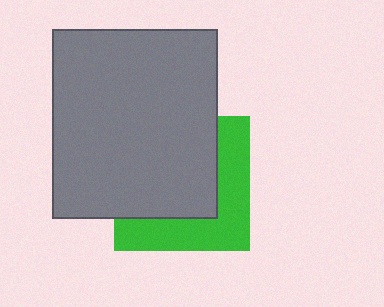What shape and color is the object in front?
The object in front is a gray rectangle.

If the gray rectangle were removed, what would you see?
You would see the complete green square.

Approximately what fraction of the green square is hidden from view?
Roughly 58% of the green square is hidden behind the gray rectangle.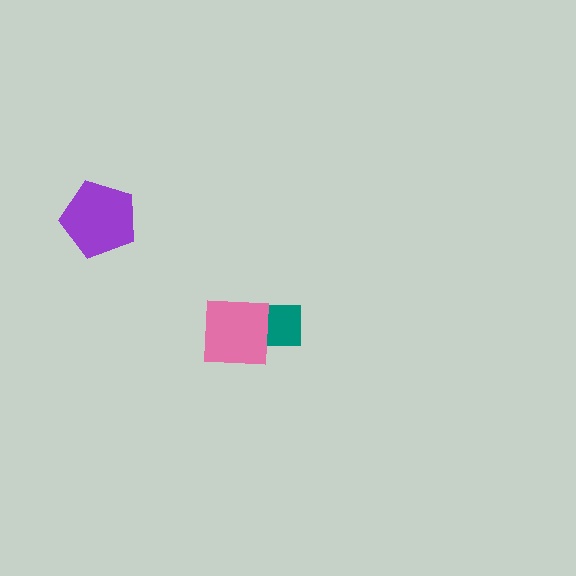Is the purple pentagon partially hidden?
No, no other shape covers it.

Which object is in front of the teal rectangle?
The pink square is in front of the teal rectangle.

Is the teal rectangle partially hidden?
Yes, it is partially covered by another shape.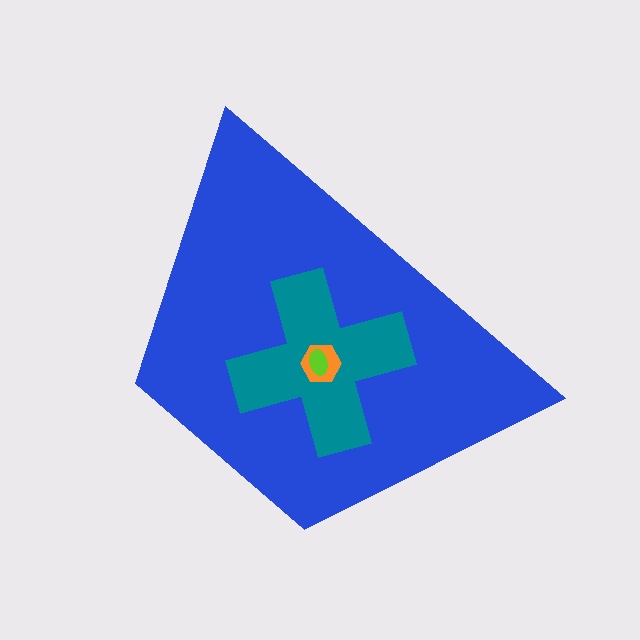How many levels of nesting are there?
4.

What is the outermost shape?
The blue trapezoid.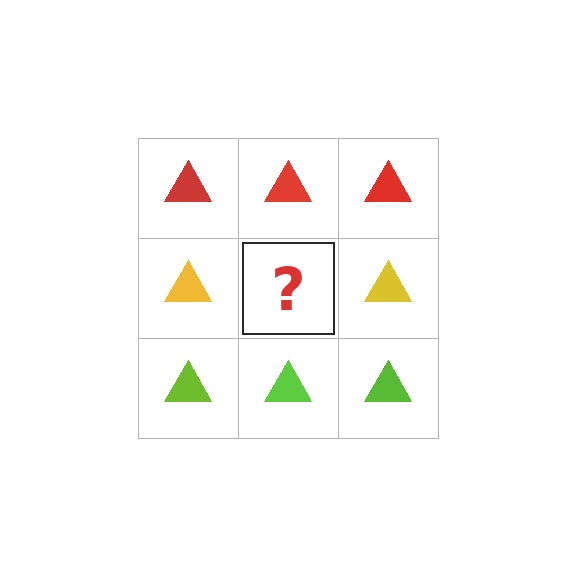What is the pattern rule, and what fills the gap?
The rule is that each row has a consistent color. The gap should be filled with a yellow triangle.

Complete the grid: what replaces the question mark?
The question mark should be replaced with a yellow triangle.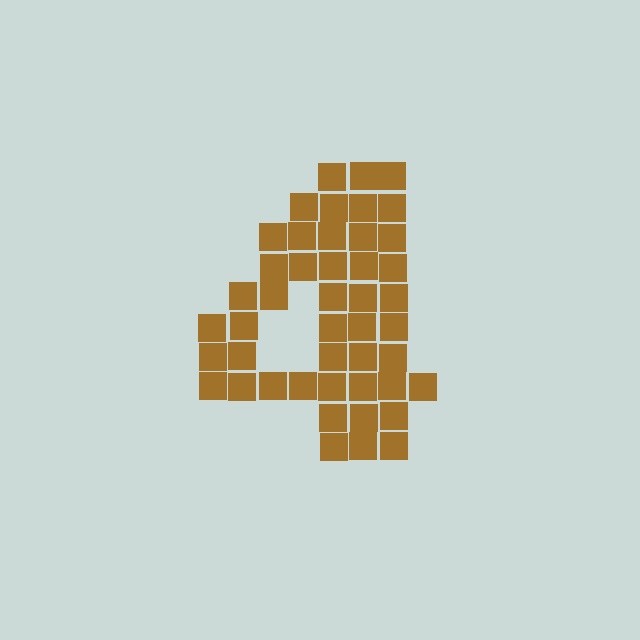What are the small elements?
The small elements are squares.